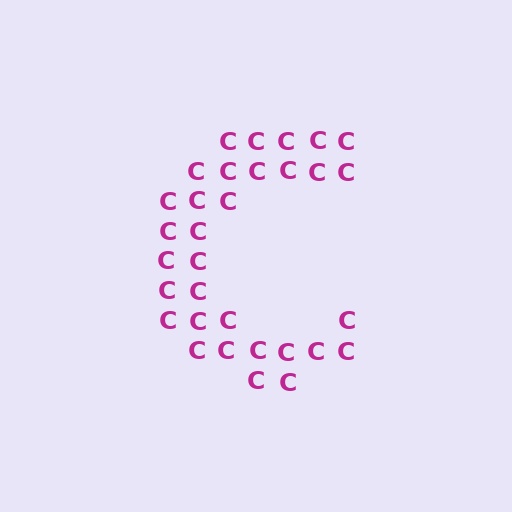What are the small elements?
The small elements are letter C's.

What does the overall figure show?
The overall figure shows the letter C.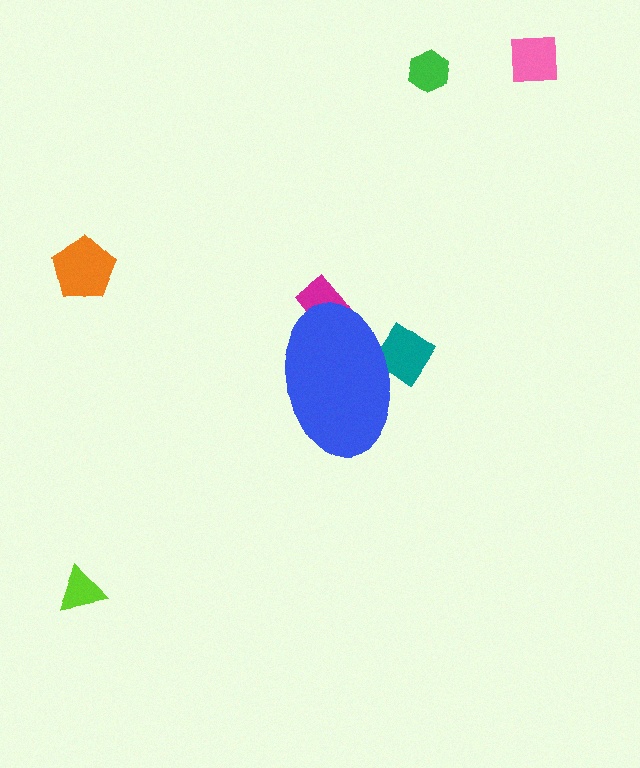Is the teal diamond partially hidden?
Yes, the teal diamond is partially hidden behind the blue ellipse.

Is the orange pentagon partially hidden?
No, the orange pentagon is fully visible.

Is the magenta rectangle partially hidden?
Yes, the magenta rectangle is partially hidden behind the blue ellipse.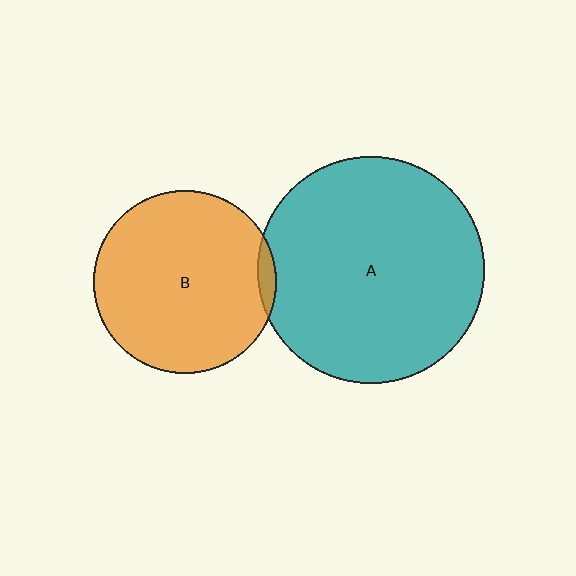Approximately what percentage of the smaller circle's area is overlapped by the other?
Approximately 5%.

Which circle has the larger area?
Circle A (teal).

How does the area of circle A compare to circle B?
Approximately 1.5 times.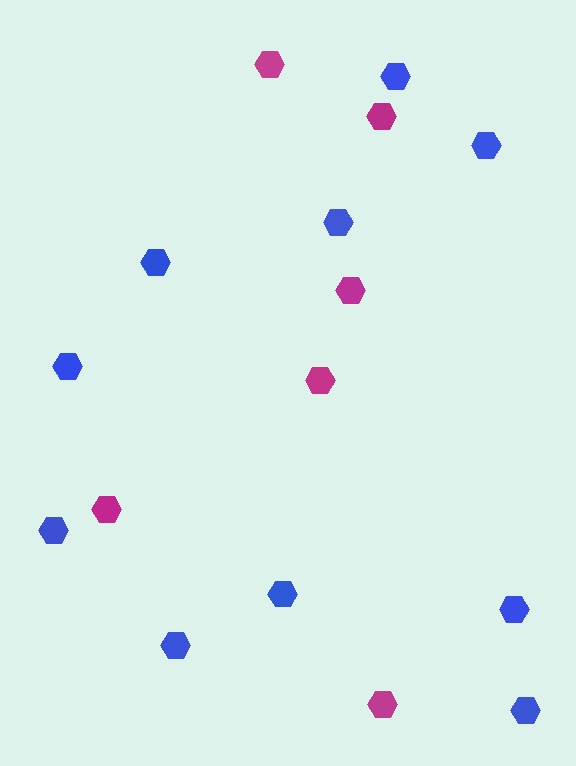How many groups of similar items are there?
There are 2 groups: one group of blue hexagons (10) and one group of magenta hexagons (6).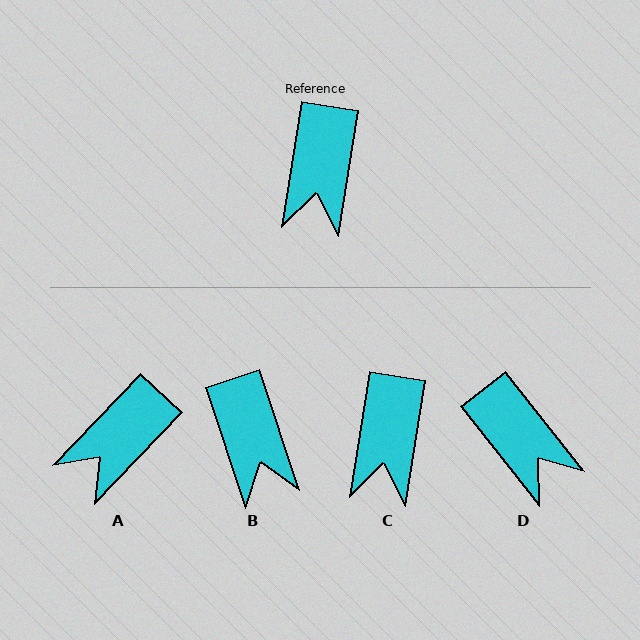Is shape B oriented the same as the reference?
No, it is off by about 27 degrees.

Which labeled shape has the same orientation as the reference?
C.